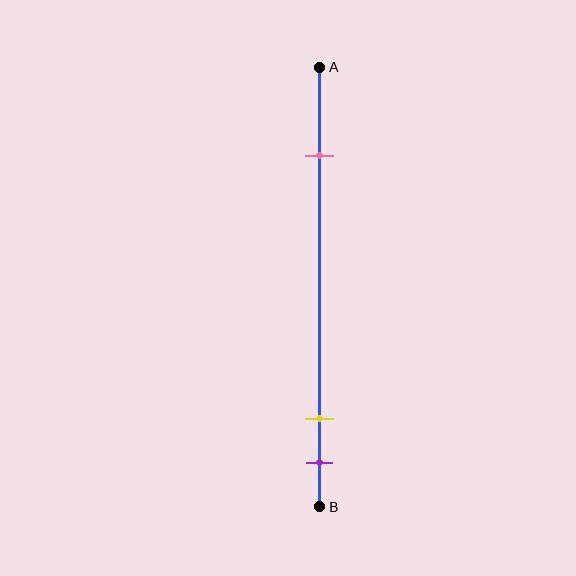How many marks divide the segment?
There are 3 marks dividing the segment.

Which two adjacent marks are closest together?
The yellow and purple marks are the closest adjacent pair.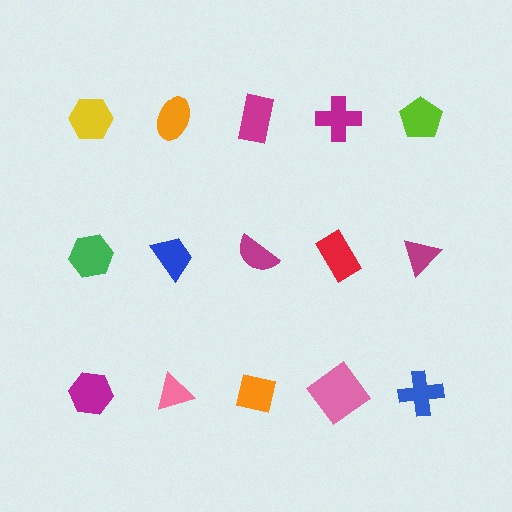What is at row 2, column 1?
A green hexagon.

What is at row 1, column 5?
A lime pentagon.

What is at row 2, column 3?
A magenta semicircle.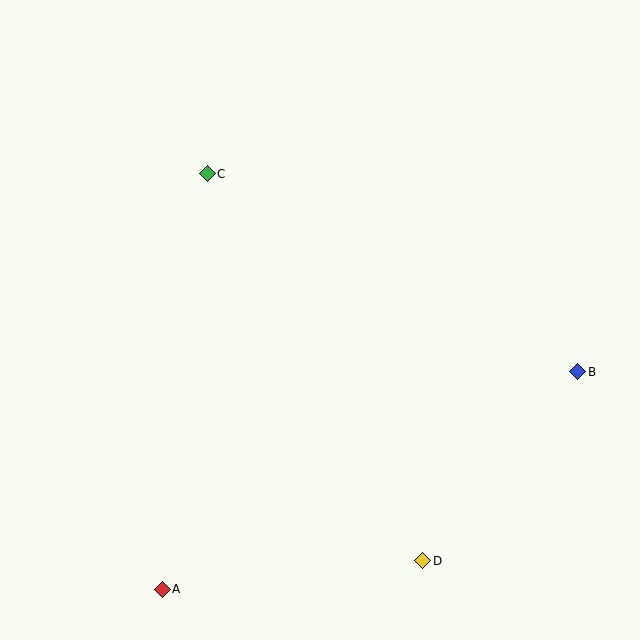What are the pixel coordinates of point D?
Point D is at (422, 561).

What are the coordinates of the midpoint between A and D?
The midpoint between A and D is at (292, 575).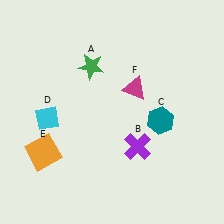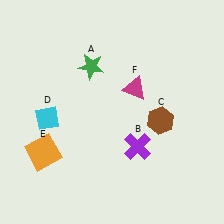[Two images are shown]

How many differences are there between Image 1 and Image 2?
There is 1 difference between the two images.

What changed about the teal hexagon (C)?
In Image 1, C is teal. In Image 2, it changed to brown.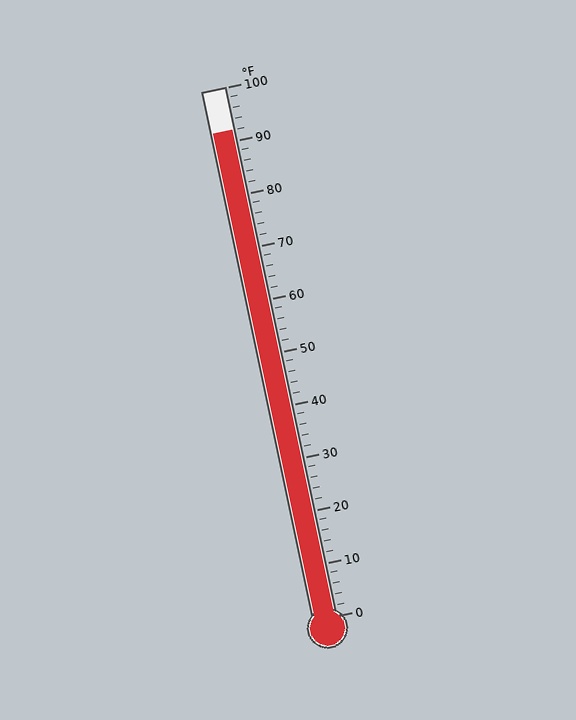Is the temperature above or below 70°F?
The temperature is above 70°F.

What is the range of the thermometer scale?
The thermometer scale ranges from 0°F to 100°F.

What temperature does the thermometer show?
The thermometer shows approximately 92°F.